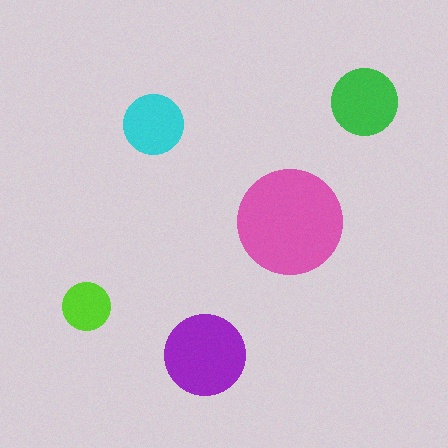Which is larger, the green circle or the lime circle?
The green one.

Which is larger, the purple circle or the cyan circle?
The purple one.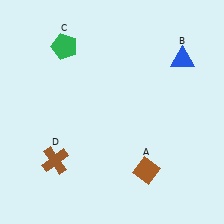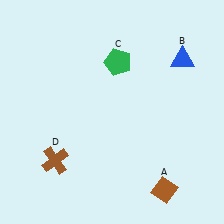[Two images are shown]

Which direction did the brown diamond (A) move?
The brown diamond (A) moved down.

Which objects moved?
The objects that moved are: the brown diamond (A), the green pentagon (C).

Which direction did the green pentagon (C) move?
The green pentagon (C) moved right.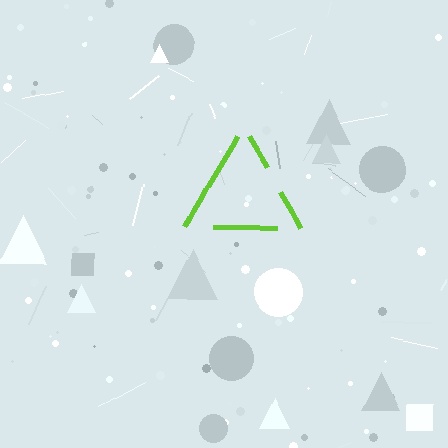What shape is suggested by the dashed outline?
The dashed outline suggests a triangle.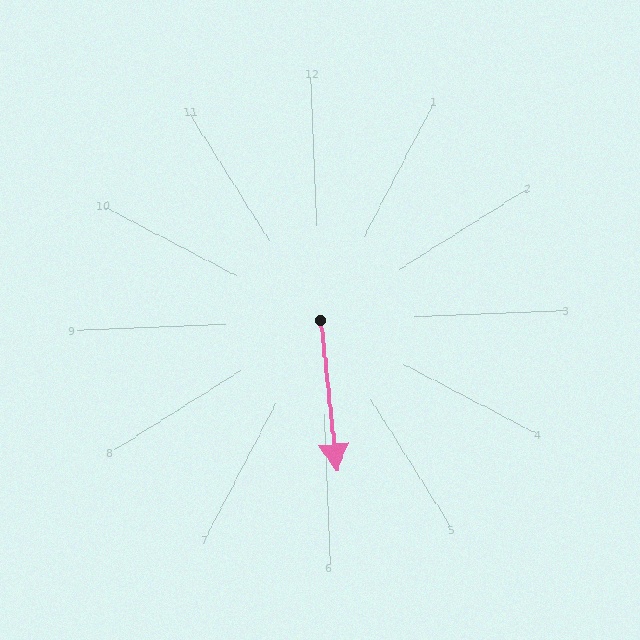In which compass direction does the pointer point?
South.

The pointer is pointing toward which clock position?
Roughly 6 o'clock.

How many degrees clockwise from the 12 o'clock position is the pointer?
Approximately 176 degrees.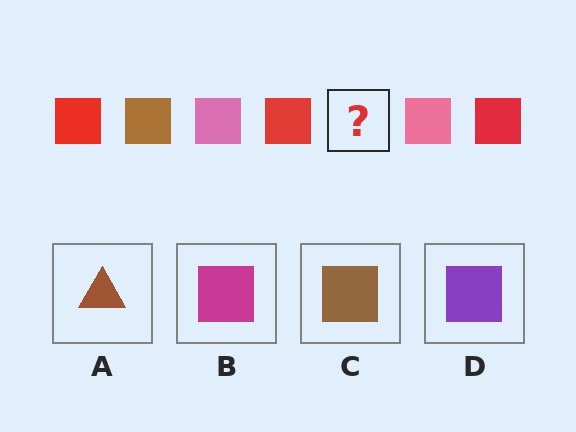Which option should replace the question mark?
Option C.